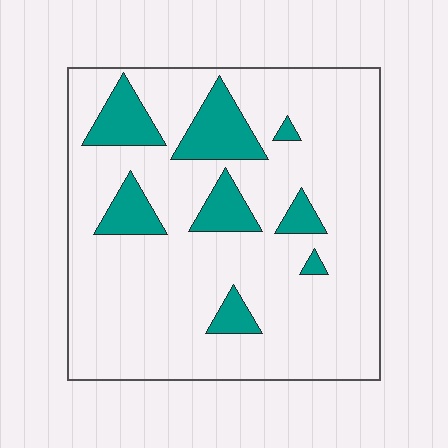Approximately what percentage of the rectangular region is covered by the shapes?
Approximately 15%.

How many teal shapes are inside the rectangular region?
8.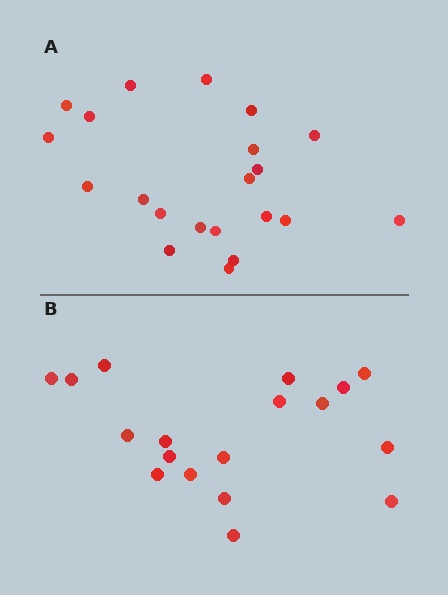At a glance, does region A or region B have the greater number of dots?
Region A (the top region) has more dots.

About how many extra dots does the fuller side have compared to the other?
Region A has just a few more — roughly 2 or 3 more dots than region B.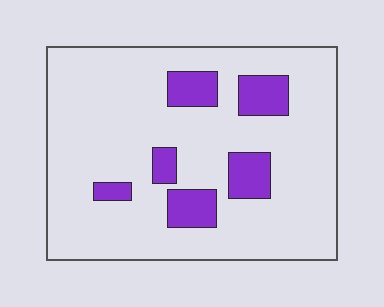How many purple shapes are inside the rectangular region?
6.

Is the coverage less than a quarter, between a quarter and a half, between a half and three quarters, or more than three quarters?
Less than a quarter.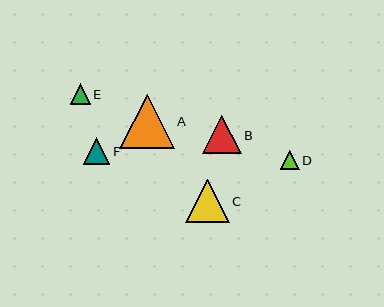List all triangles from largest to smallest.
From largest to smallest: A, C, B, F, E, D.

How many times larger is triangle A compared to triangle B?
Triangle A is approximately 1.4 times the size of triangle B.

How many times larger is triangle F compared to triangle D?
Triangle F is approximately 1.4 times the size of triangle D.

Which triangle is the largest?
Triangle A is the largest with a size of approximately 54 pixels.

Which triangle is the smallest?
Triangle D is the smallest with a size of approximately 19 pixels.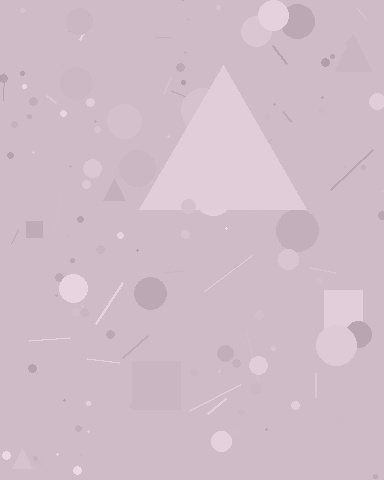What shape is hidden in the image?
A triangle is hidden in the image.